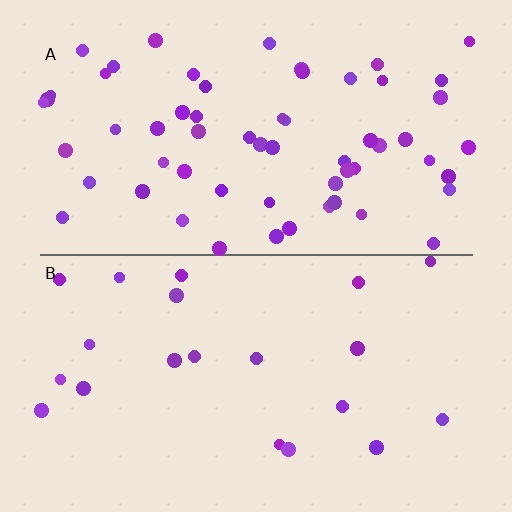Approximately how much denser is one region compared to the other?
Approximately 2.9× — region A over region B.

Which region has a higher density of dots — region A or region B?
A (the top).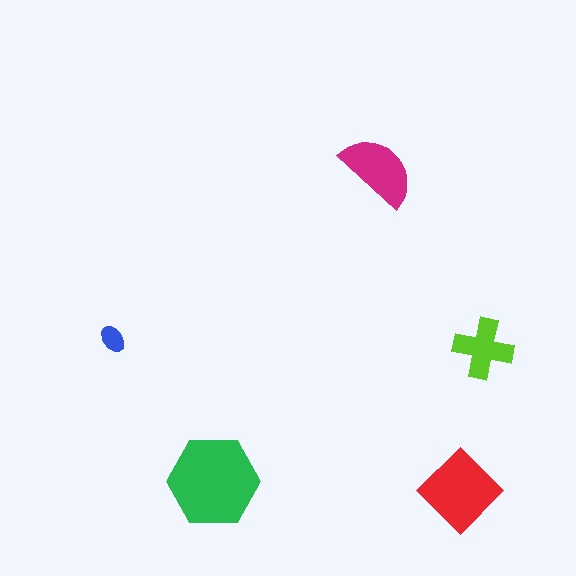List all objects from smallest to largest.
The blue ellipse, the lime cross, the magenta semicircle, the red diamond, the green hexagon.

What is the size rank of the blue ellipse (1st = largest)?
5th.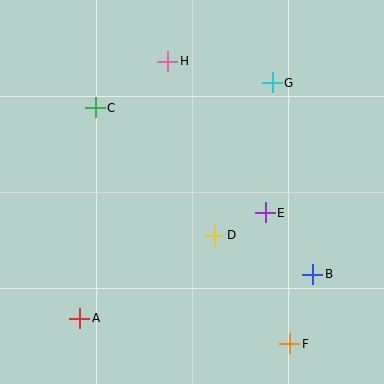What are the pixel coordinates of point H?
Point H is at (168, 61).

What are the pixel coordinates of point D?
Point D is at (215, 235).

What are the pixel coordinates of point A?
Point A is at (80, 318).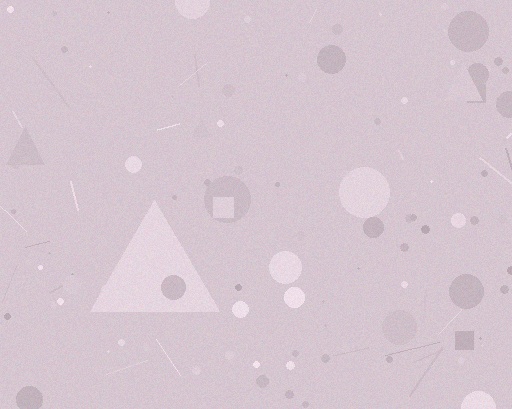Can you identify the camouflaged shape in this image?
The camouflaged shape is a triangle.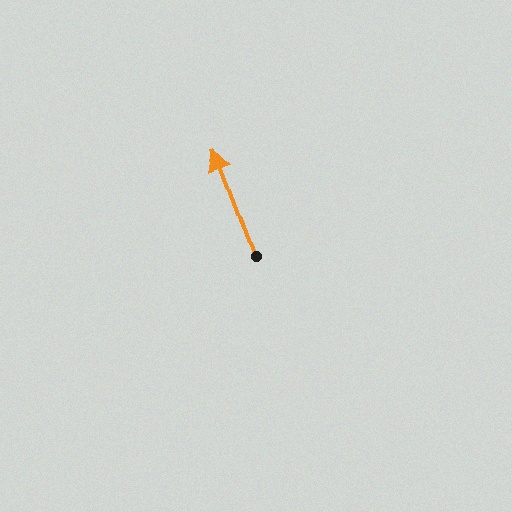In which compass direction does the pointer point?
North.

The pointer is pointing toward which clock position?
Roughly 11 o'clock.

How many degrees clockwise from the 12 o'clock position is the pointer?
Approximately 339 degrees.